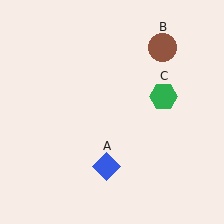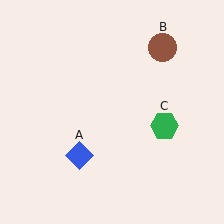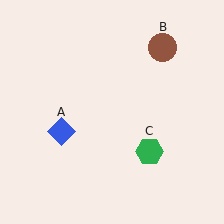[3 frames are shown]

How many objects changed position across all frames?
2 objects changed position: blue diamond (object A), green hexagon (object C).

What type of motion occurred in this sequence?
The blue diamond (object A), green hexagon (object C) rotated clockwise around the center of the scene.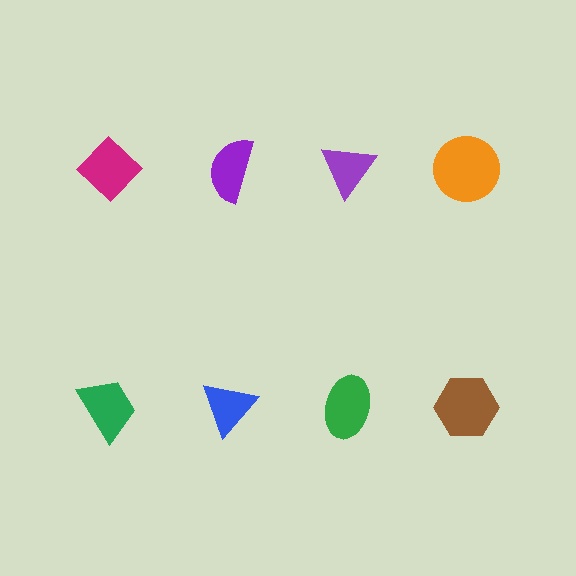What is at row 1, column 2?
A purple semicircle.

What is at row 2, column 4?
A brown hexagon.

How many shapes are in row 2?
4 shapes.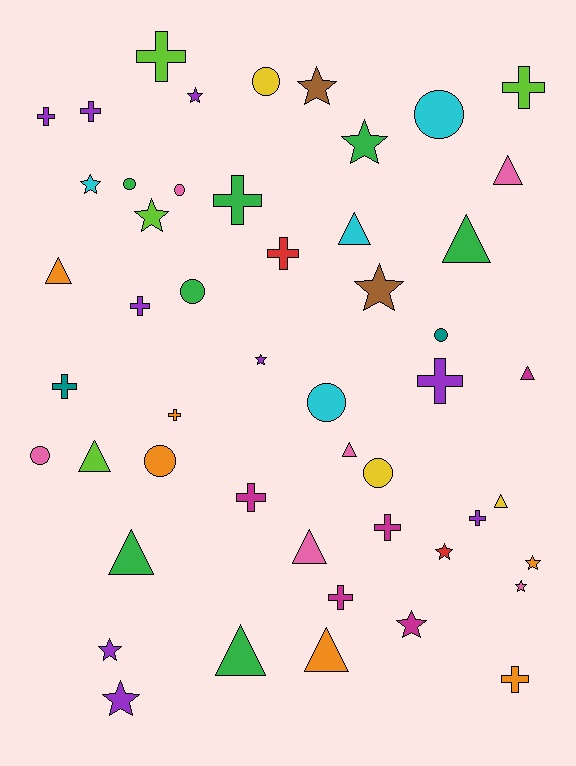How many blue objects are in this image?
There are no blue objects.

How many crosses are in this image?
There are 15 crosses.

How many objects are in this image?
There are 50 objects.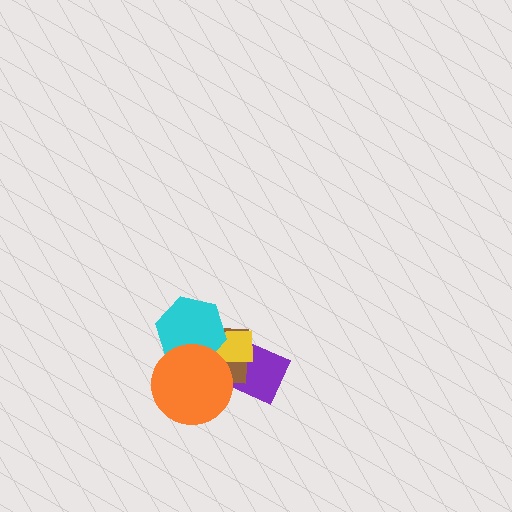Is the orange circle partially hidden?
No, no other shape covers it.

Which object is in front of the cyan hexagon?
The orange circle is in front of the cyan hexagon.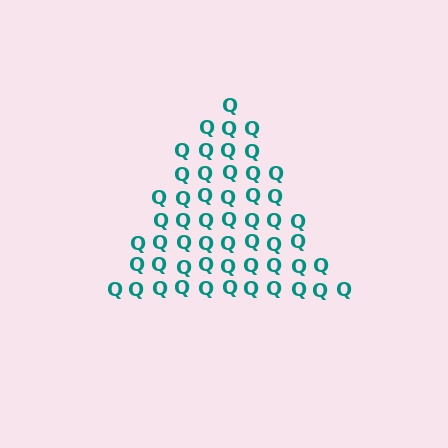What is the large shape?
The large shape is a triangle.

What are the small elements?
The small elements are letter Q's.